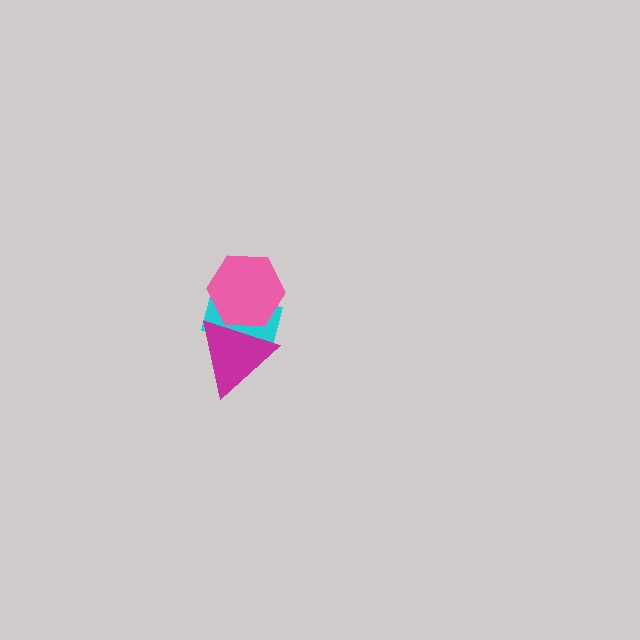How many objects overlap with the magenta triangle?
2 objects overlap with the magenta triangle.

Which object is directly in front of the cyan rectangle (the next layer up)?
The pink hexagon is directly in front of the cyan rectangle.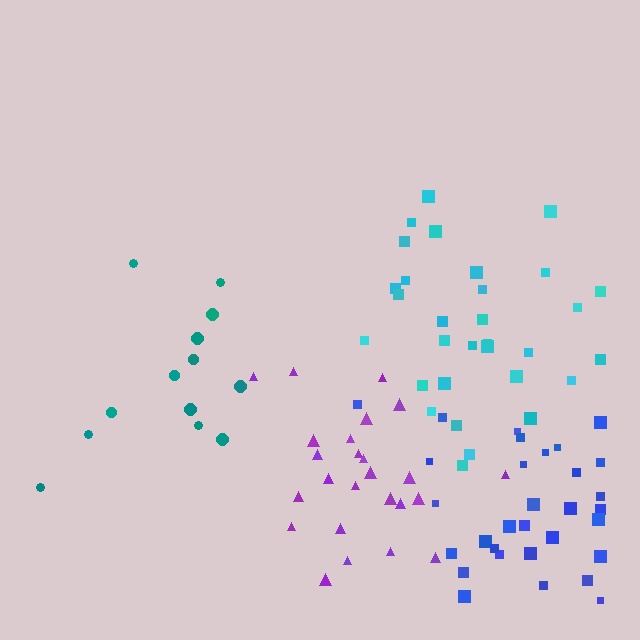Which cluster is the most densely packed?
Purple.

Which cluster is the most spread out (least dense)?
Teal.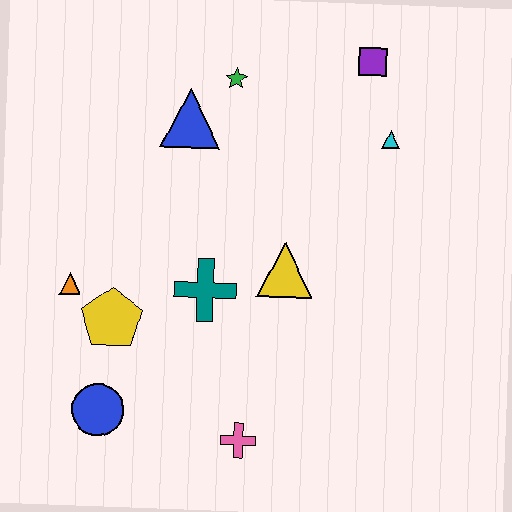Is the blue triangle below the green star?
Yes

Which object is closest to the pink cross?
The blue circle is closest to the pink cross.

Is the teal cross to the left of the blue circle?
No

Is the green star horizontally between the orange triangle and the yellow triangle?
Yes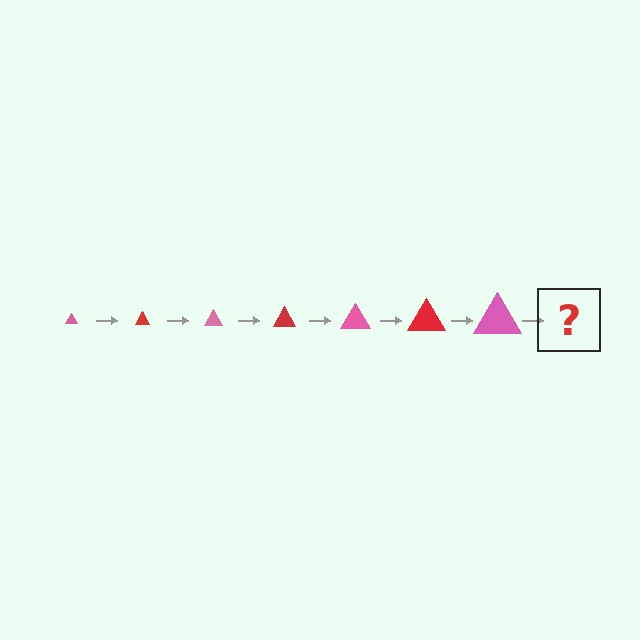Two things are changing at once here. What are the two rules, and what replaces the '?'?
The two rules are that the triangle grows larger each step and the color cycles through pink and red. The '?' should be a red triangle, larger than the previous one.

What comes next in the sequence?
The next element should be a red triangle, larger than the previous one.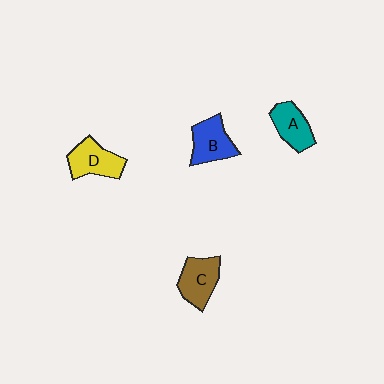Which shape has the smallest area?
Shape A (teal).